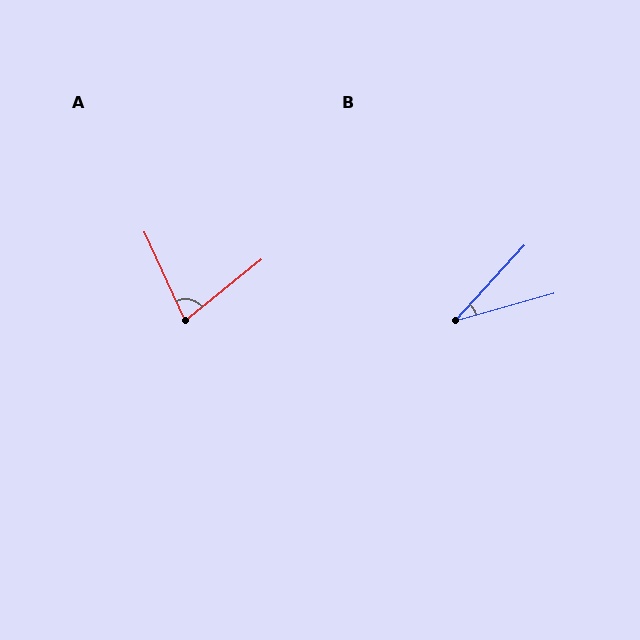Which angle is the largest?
A, at approximately 76 degrees.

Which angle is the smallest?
B, at approximately 32 degrees.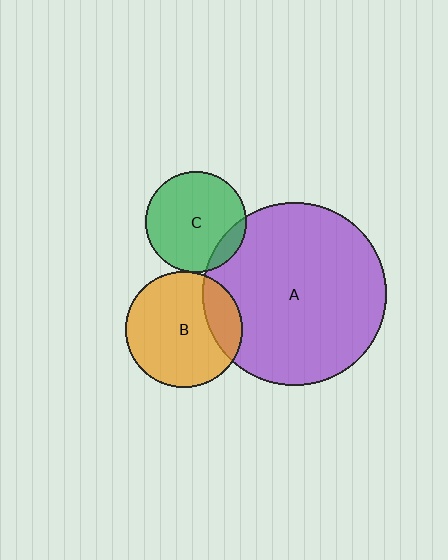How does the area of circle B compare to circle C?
Approximately 1.3 times.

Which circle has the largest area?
Circle A (purple).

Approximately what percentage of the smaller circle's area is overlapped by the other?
Approximately 20%.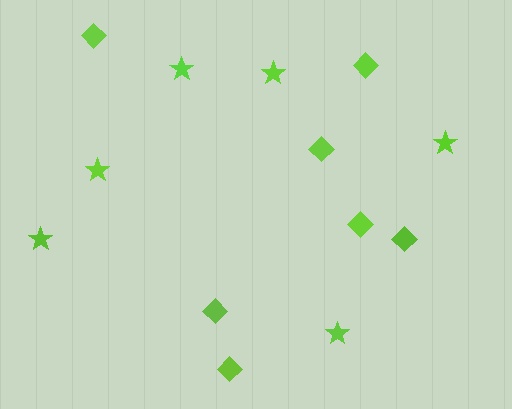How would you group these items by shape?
There are 2 groups: one group of stars (6) and one group of diamonds (7).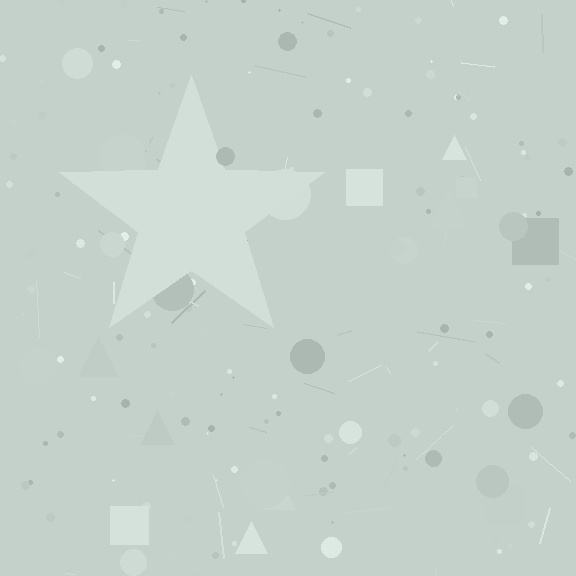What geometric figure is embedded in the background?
A star is embedded in the background.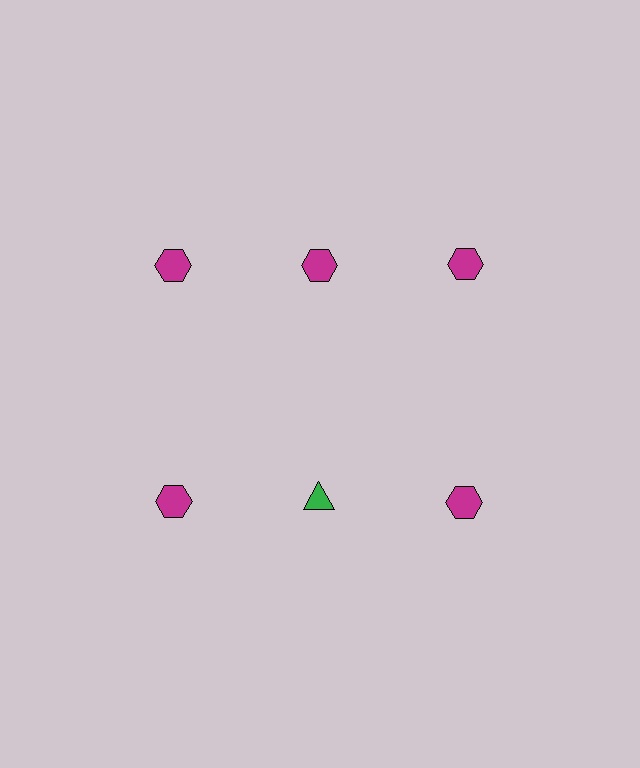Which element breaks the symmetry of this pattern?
The green triangle in the second row, second from left column breaks the symmetry. All other shapes are magenta hexagons.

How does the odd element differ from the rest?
It differs in both color (green instead of magenta) and shape (triangle instead of hexagon).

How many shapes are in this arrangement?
There are 6 shapes arranged in a grid pattern.